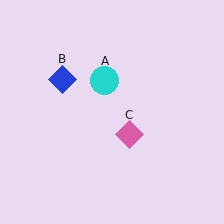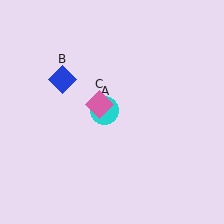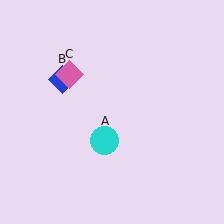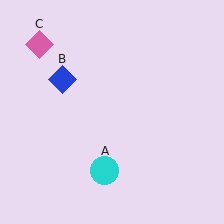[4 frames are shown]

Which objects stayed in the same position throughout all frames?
Blue diamond (object B) remained stationary.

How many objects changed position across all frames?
2 objects changed position: cyan circle (object A), pink diamond (object C).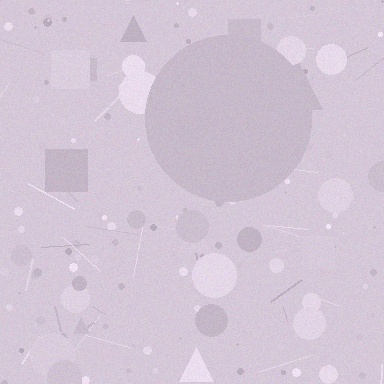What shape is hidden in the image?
A circle is hidden in the image.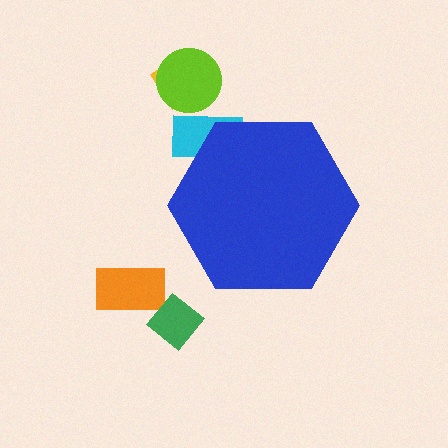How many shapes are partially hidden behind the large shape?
1 shape is partially hidden.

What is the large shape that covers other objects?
A blue hexagon.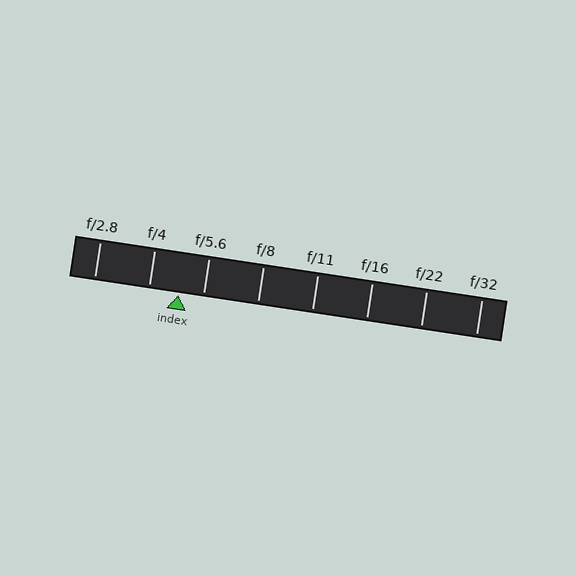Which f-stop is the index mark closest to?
The index mark is closest to f/5.6.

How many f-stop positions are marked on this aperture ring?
There are 8 f-stop positions marked.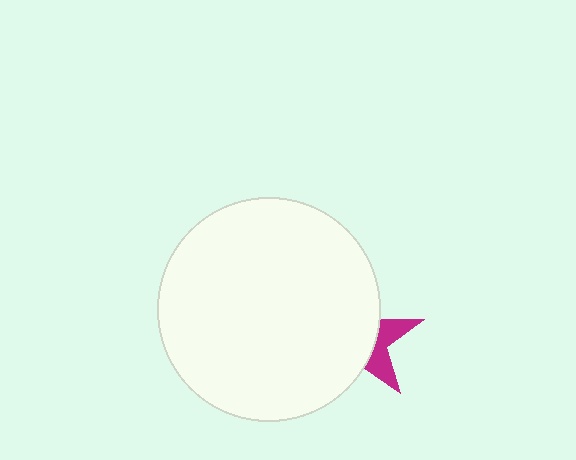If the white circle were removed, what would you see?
You would see the complete magenta star.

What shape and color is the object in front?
The object in front is a white circle.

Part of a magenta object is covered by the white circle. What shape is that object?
It is a star.